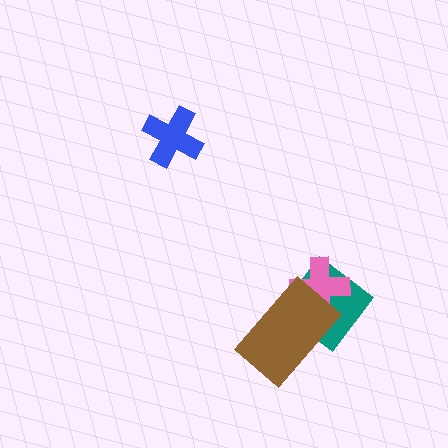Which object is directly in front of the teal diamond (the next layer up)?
The pink cross is directly in front of the teal diamond.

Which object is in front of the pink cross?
The brown rectangle is in front of the pink cross.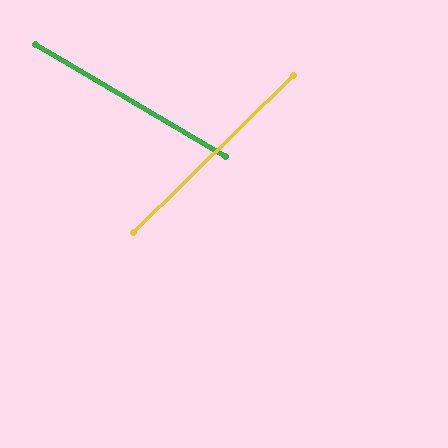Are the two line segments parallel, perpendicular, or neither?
Neither parallel nor perpendicular — they differ by about 75°.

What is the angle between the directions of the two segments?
Approximately 75 degrees.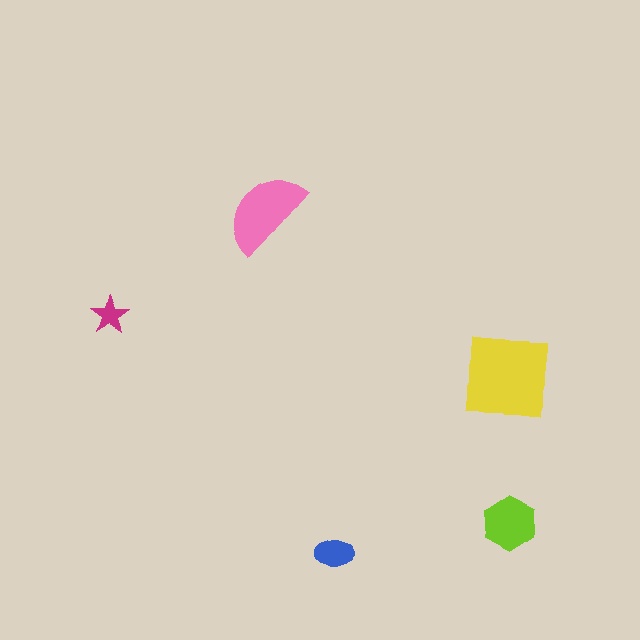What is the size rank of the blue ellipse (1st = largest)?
4th.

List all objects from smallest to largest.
The magenta star, the blue ellipse, the lime hexagon, the pink semicircle, the yellow square.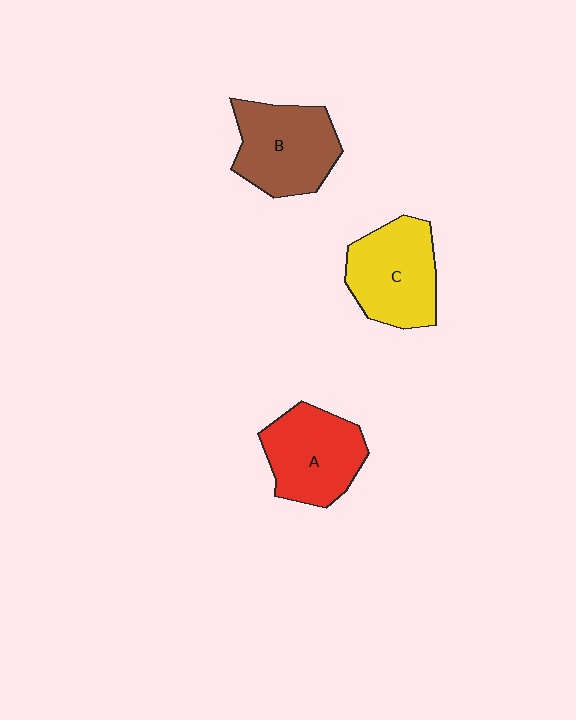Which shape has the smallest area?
Shape A (red).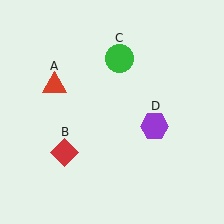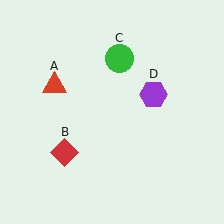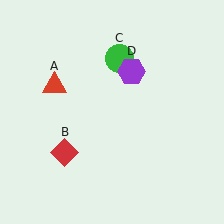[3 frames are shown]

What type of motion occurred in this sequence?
The purple hexagon (object D) rotated counterclockwise around the center of the scene.